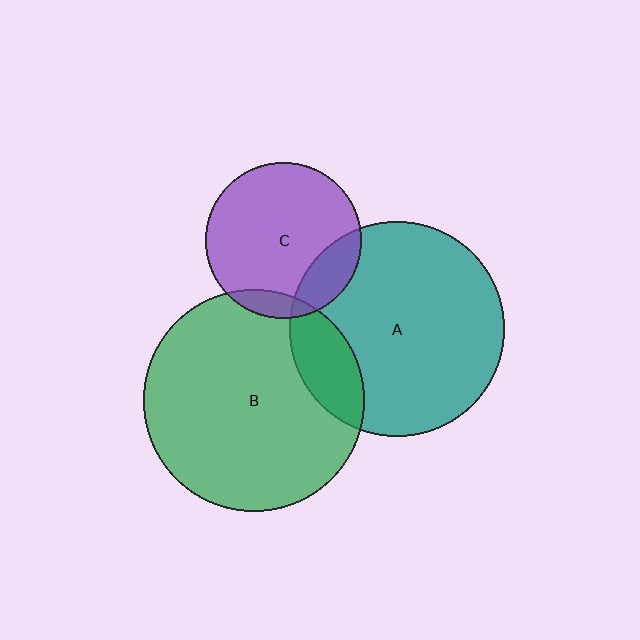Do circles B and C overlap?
Yes.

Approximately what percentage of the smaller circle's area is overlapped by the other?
Approximately 10%.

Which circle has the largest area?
Circle B (green).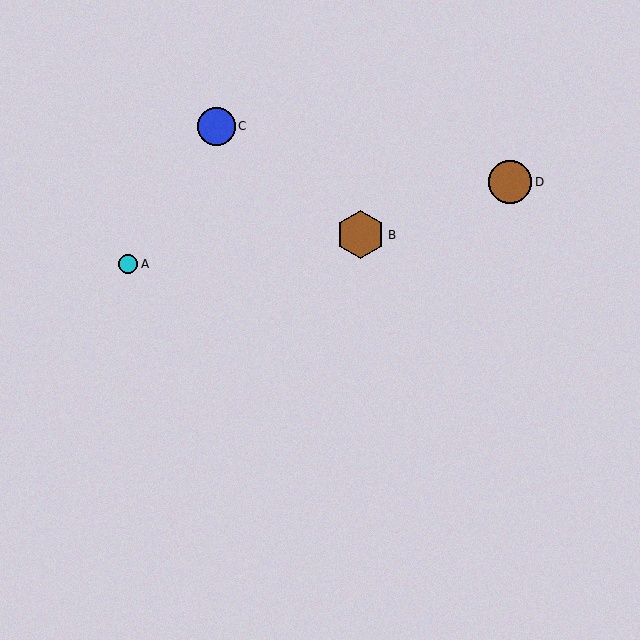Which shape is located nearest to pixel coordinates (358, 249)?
The brown hexagon (labeled B) at (360, 235) is nearest to that location.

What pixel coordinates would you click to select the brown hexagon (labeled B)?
Click at (360, 235) to select the brown hexagon B.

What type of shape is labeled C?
Shape C is a blue circle.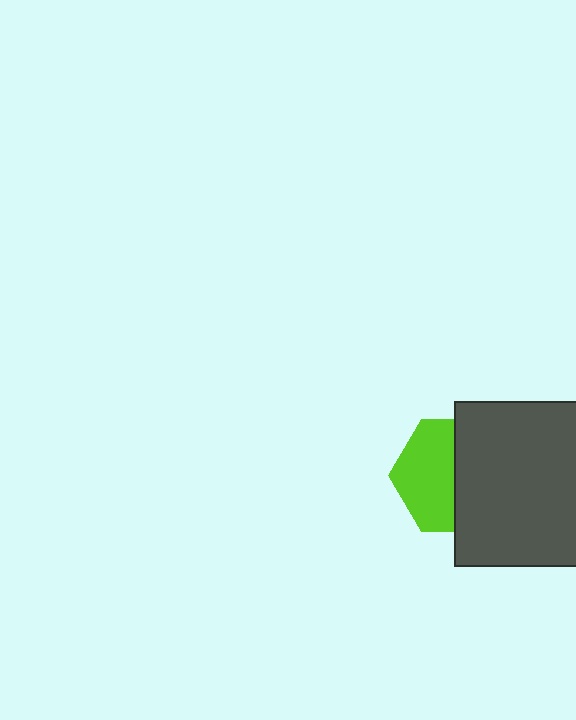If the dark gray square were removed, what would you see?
You would see the complete lime hexagon.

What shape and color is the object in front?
The object in front is a dark gray square.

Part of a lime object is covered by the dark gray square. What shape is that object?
It is a hexagon.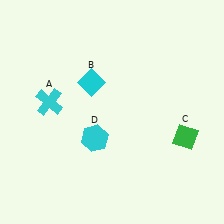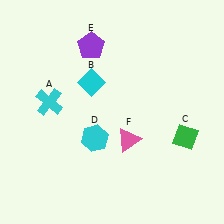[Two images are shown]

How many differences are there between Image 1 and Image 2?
There are 2 differences between the two images.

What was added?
A purple pentagon (E), a pink triangle (F) were added in Image 2.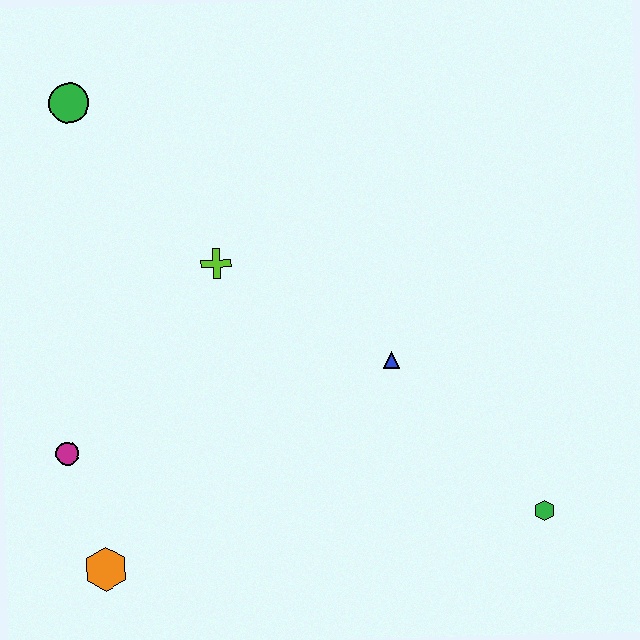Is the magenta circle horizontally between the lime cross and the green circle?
No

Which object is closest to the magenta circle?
The orange hexagon is closest to the magenta circle.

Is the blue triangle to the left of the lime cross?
No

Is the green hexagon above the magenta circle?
No